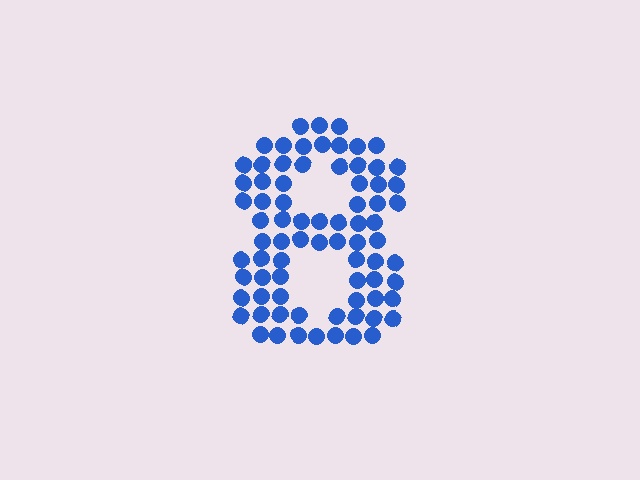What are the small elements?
The small elements are circles.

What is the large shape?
The large shape is the digit 8.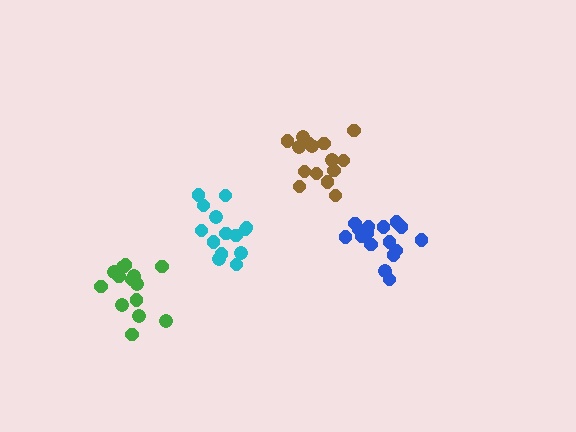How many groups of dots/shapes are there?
There are 4 groups.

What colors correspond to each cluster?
The clusters are colored: green, cyan, blue, brown.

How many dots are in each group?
Group 1: 14 dots, Group 2: 14 dots, Group 3: 16 dots, Group 4: 15 dots (59 total).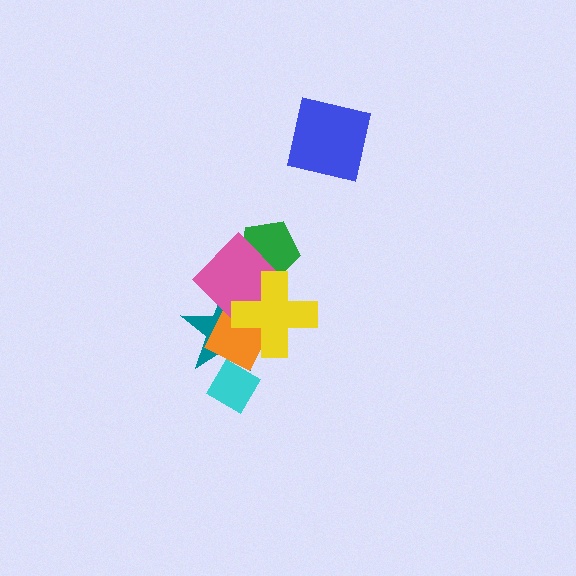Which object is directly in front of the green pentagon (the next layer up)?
The pink diamond is directly in front of the green pentagon.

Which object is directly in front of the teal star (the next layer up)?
The orange diamond is directly in front of the teal star.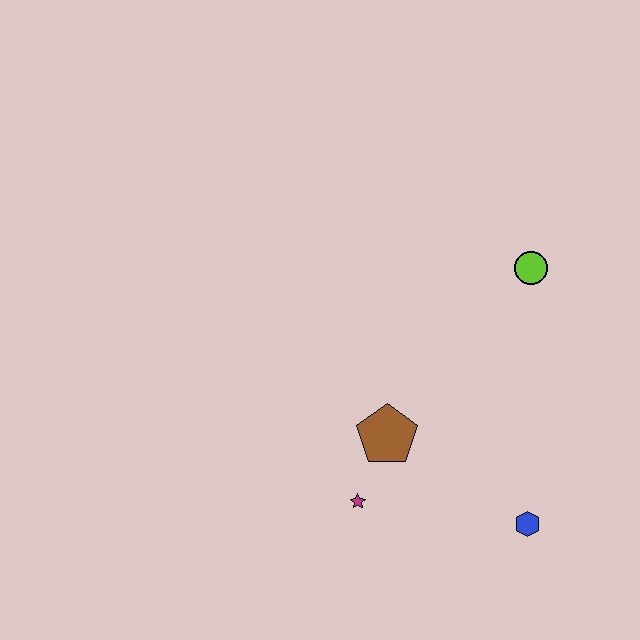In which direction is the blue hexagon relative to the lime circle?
The blue hexagon is below the lime circle.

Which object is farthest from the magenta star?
The lime circle is farthest from the magenta star.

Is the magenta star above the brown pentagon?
No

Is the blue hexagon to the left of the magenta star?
No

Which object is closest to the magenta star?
The brown pentagon is closest to the magenta star.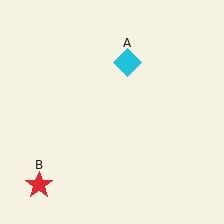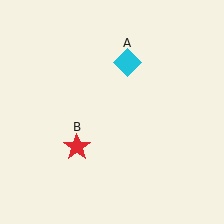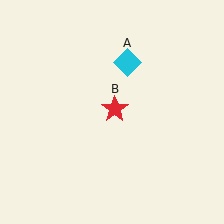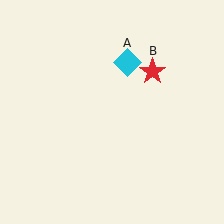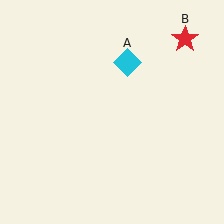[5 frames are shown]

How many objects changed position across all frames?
1 object changed position: red star (object B).